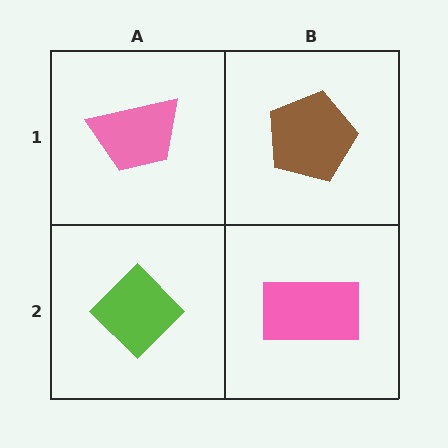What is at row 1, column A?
A pink trapezoid.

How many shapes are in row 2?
2 shapes.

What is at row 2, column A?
A lime diamond.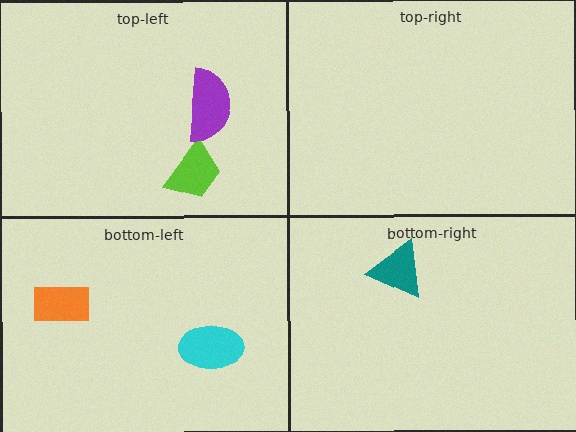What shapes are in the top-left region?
The lime trapezoid, the purple semicircle.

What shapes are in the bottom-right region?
The teal triangle.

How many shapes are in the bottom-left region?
2.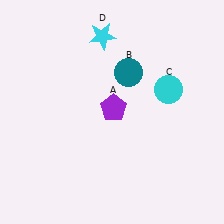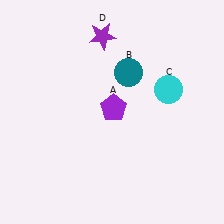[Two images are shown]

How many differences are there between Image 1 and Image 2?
There is 1 difference between the two images.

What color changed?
The star (D) changed from cyan in Image 1 to purple in Image 2.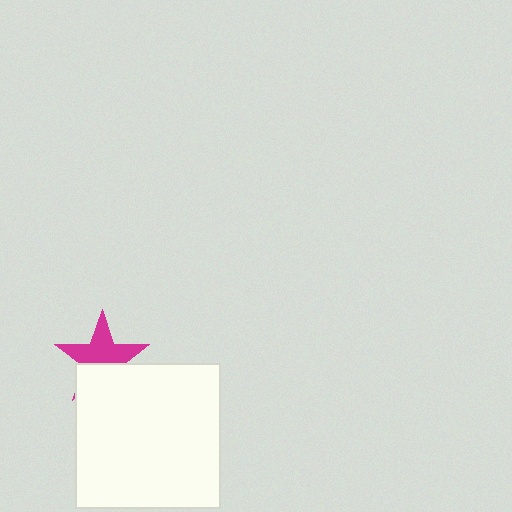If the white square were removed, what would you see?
You would see the complete magenta star.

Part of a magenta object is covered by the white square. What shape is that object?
It is a star.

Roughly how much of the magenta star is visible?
About half of it is visible (roughly 61%).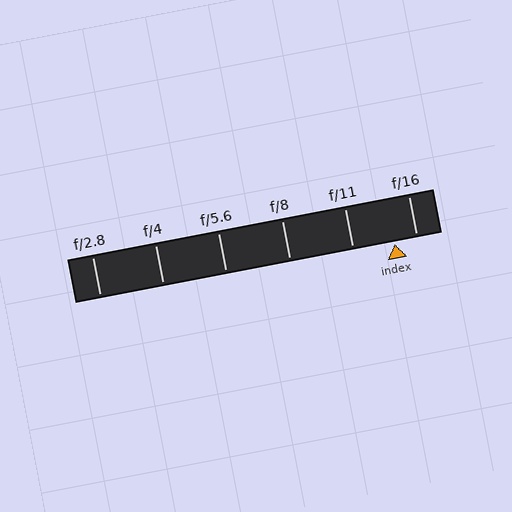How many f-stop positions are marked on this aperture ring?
There are 6 f-stop positions marked.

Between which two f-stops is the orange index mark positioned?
The index mark is between f/11 and f/16.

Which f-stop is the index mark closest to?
The index mark is closest to f/16.